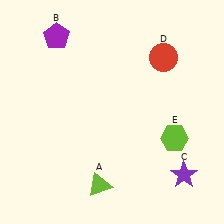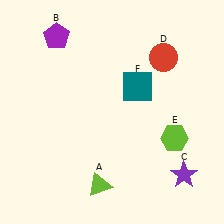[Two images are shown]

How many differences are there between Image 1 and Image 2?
There is 1 difference between the two images.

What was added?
A teal square (F) was added in Image 2.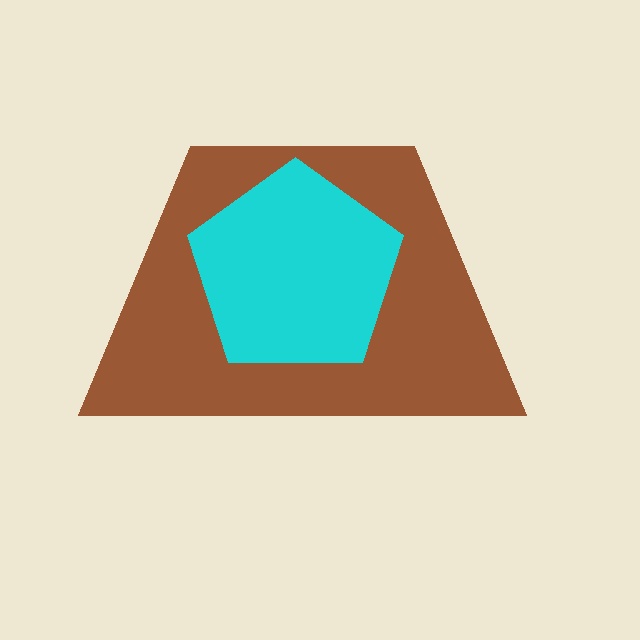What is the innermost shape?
The cyan pentagon.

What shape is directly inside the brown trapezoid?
The cyan pentagon.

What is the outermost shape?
The brown trapezoid.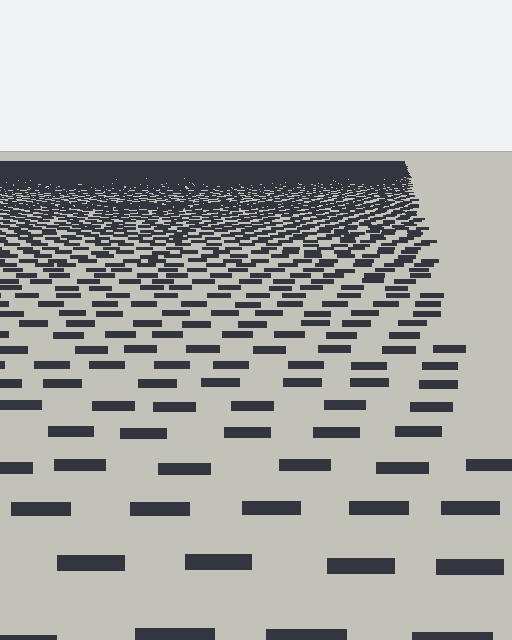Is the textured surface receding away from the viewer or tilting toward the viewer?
The surface is receding away from the viewer. Texture elements get smaller and denser toward the top.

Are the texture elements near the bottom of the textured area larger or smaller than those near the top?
Larger. Near the bottom, elements are closer to the viewer and appear at a bigger on-screen size.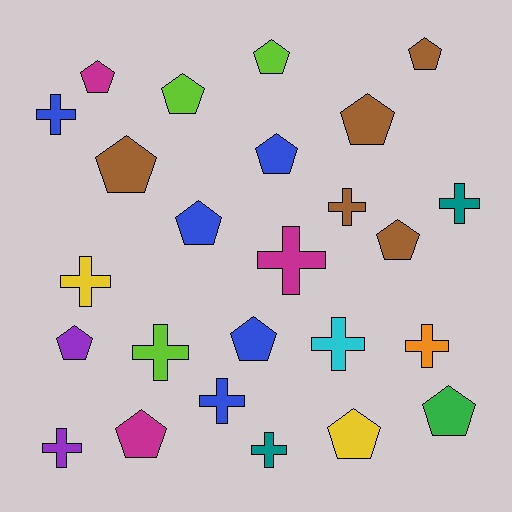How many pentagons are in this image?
There are 14 pentagons.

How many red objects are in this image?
There are no red objects.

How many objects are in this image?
There are 25 objects.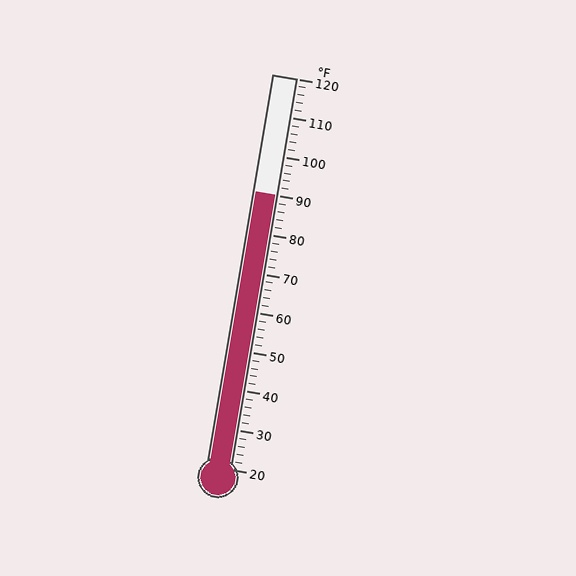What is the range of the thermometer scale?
The thermometer scale ranges from 20°F to 120°F.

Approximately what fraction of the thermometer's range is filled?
The thermometer is filled to approximately 70% of its range.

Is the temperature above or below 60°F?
The temperature is above 60°F.